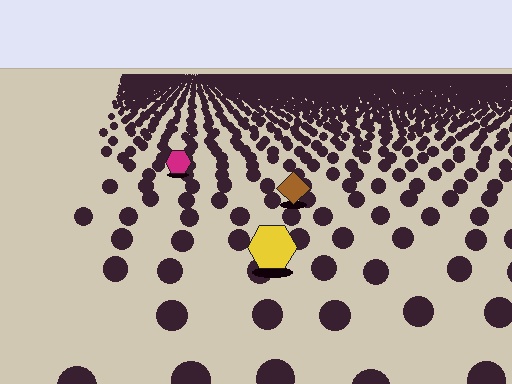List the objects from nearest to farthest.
From nearest to farthest: the yellow hexagon, the brown diamond, the magenta hexagon.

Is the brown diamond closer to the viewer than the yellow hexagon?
No. The yellow hexagon is closer — you can tell from the texture gradient: the ground texture is coarser near it.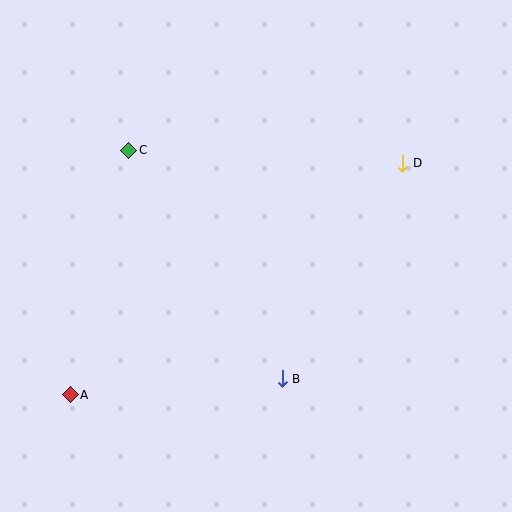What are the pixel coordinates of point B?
Point B is at (282, 379).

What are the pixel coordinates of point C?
Point C is at (129, 150).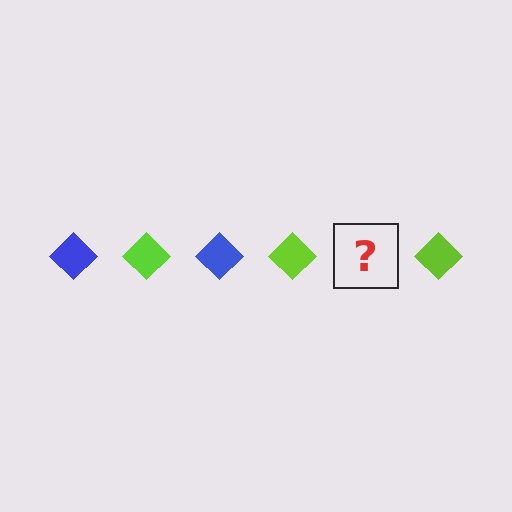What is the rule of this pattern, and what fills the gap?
The rule is that the pattern cycles through blue, lime diamonds. The gap should be filled with a blue diamond.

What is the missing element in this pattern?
The missing element is a blue diamond.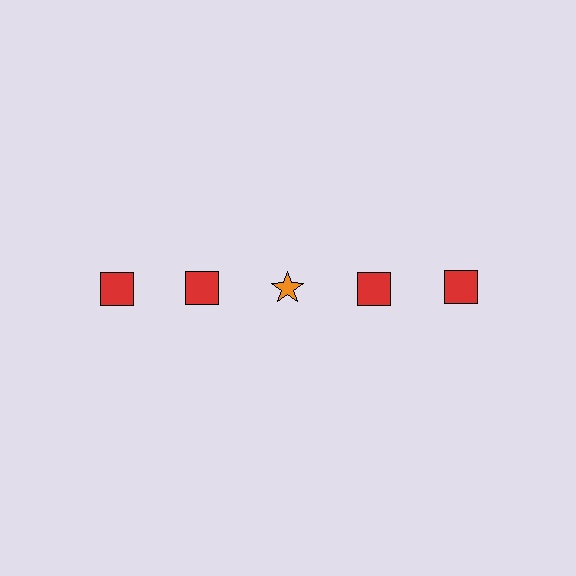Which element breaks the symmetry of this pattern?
The orange star in the top row, center column breaks the symmetry. All other shapes are red squares.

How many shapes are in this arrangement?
There are 5 shapes arranged in a grid pattern.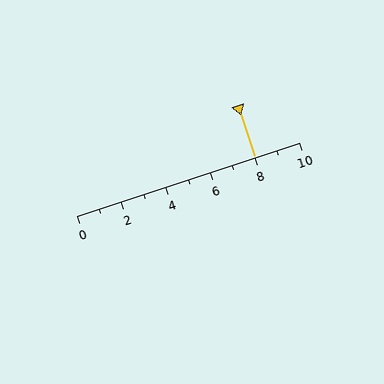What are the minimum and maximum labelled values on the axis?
The axis runs from 0 to 10.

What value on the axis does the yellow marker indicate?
The marker indicates approximately 8.